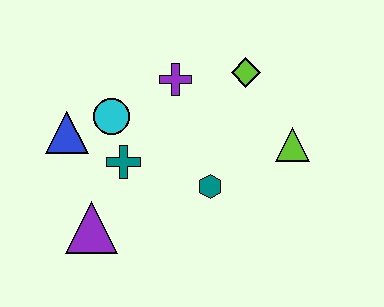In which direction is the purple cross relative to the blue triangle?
The purple cross is to the right of the blue triangle.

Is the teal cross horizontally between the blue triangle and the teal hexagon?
Yes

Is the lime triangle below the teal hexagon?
No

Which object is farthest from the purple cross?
The purple triangle is farthest from the purple cross.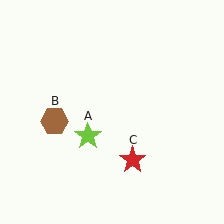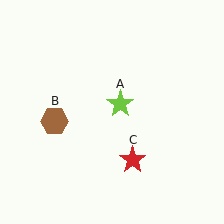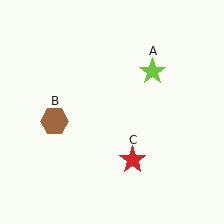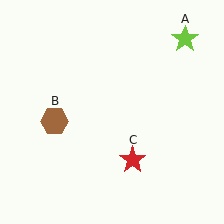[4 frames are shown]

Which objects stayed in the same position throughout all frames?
Brown hexagon (object B) and red star (object C) remained stationary.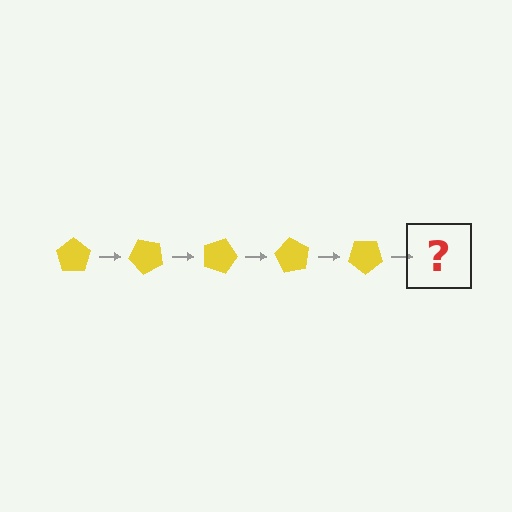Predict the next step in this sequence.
The next step is a yellow pentagon rotated 225 degrees.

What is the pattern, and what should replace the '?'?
The pattern is that the pentagon rotates 45 degrees each step. The '?' should be a yellow pentagon rotated 225 degrees.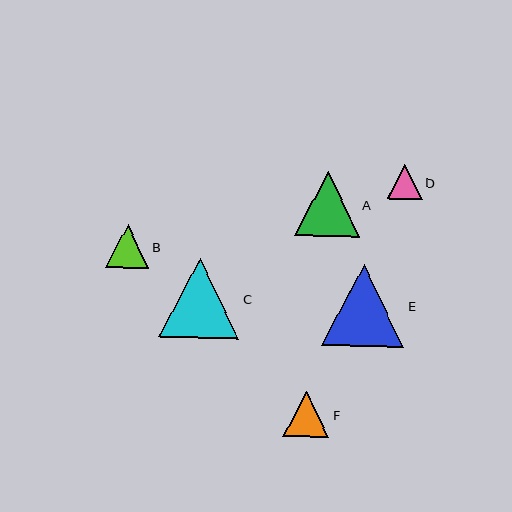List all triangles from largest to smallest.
From largest to smallest: E, C, A, F, B, D.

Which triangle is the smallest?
Triangle D is the smallest with a size of approximately 35 pixels.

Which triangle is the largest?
Triangle E is the largest with a size of approximately 82 pixels.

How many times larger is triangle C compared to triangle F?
Triangle C is approximately 1.8 times the size of triangle F.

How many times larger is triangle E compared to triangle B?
Triangle E is approximately 1.9 times the size of triangle B.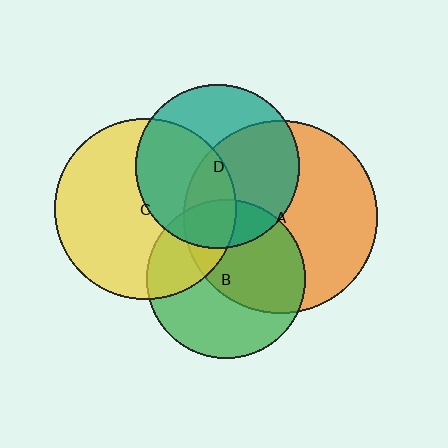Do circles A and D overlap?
Yes.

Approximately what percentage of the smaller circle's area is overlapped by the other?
Approximately 55%.